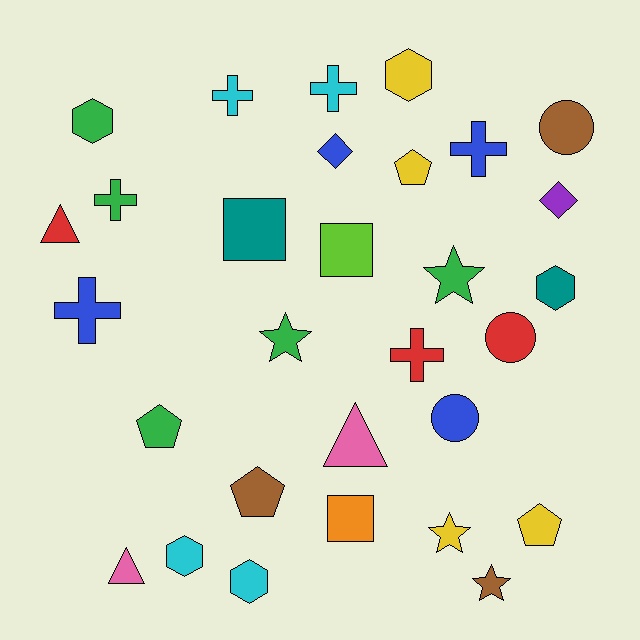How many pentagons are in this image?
There are 4 pentagons.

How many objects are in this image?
There are 30 objects.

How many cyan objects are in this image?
There are 4 cyan objects.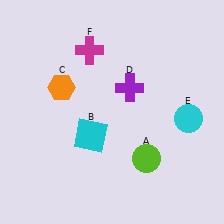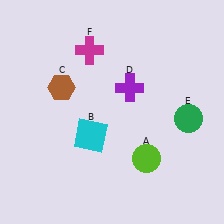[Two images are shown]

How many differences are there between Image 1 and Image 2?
There are 2 differences between the two images.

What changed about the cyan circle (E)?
In Image 1, E is cyan. In Image 2, it changed to green.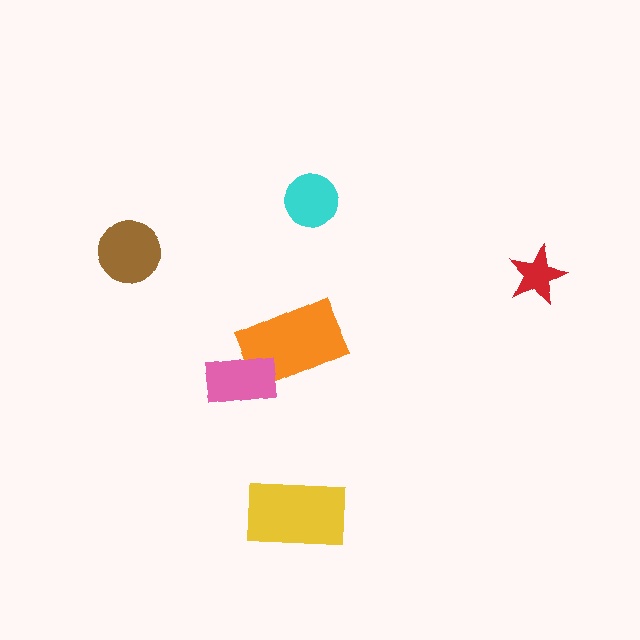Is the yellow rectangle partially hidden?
No, no other shape covers it.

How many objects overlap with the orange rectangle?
1 object overlaps with the orange rectangle.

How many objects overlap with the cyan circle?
0 objects overlap with the cyan circle.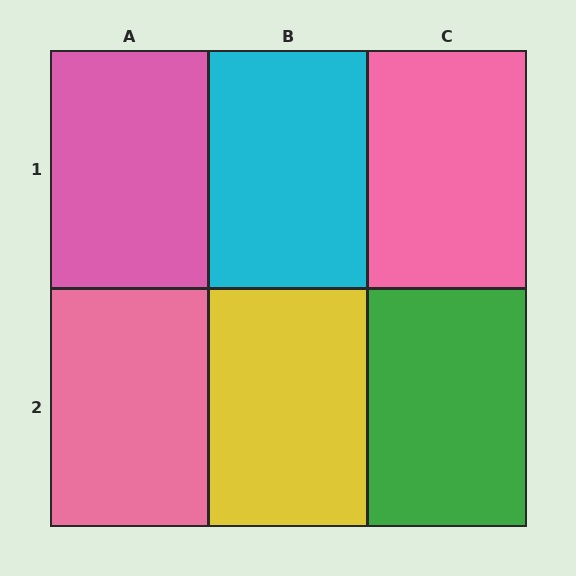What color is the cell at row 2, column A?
Pink.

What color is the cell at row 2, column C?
Green.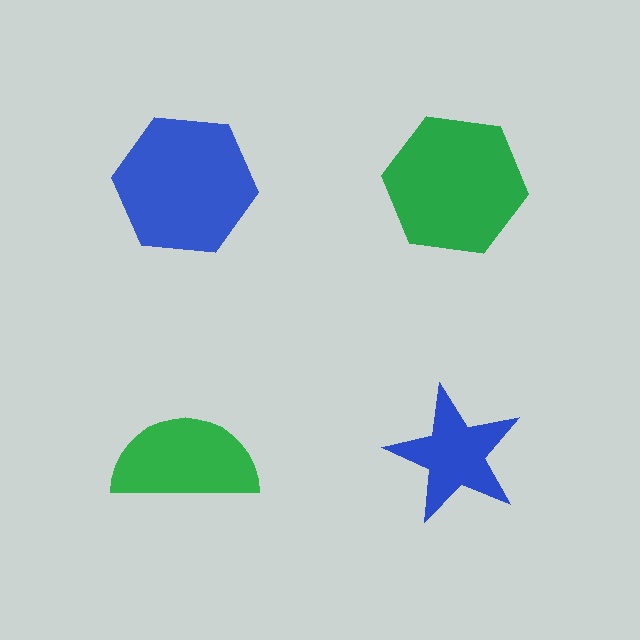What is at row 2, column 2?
A blue star.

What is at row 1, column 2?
A green hexagon.